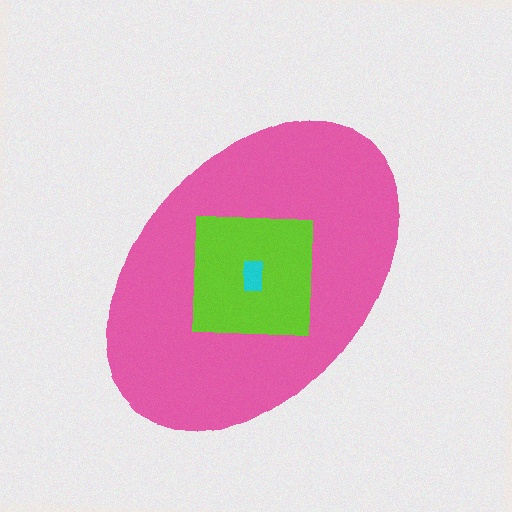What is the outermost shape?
The pink ellipse.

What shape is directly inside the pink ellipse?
The lime square.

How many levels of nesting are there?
3.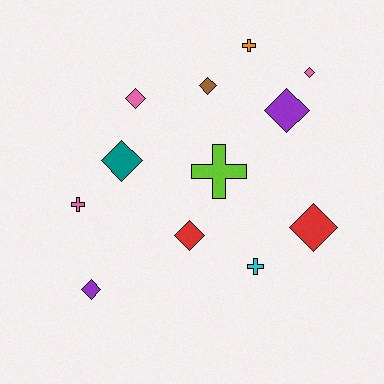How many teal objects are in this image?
There is 1 teal object.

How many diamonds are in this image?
There are 8 diamonds.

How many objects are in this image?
There are 12 objects.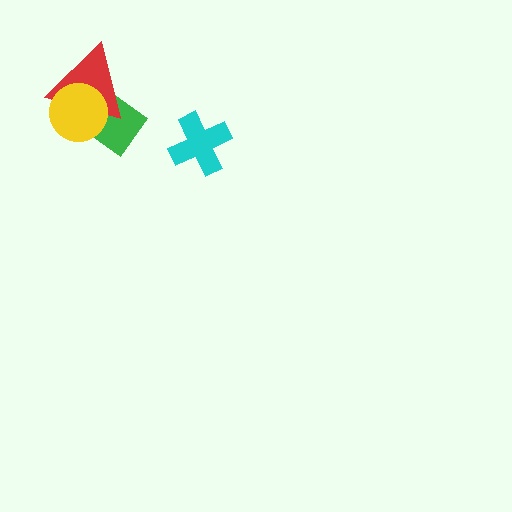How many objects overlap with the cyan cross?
0 objects overlap with the cyan cross.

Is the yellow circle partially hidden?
No, no other shape covers it.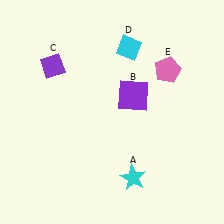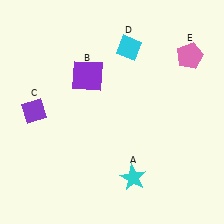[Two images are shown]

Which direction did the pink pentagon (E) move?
The pink pentagon (E) moved right.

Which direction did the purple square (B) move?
The purple square (B) moved left.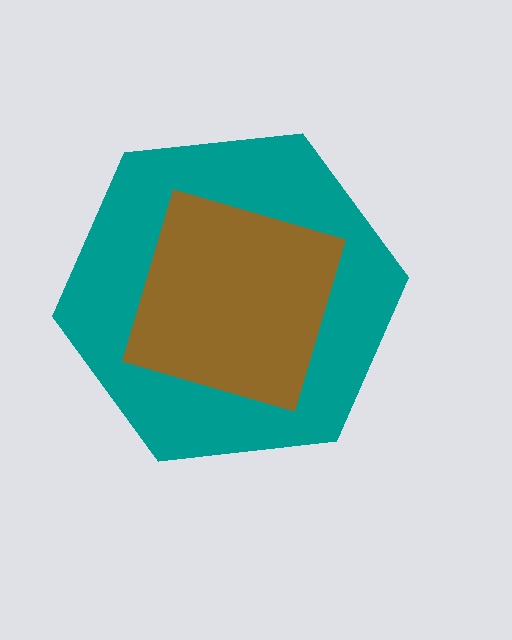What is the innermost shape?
The brown square.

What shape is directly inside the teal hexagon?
The brown square.